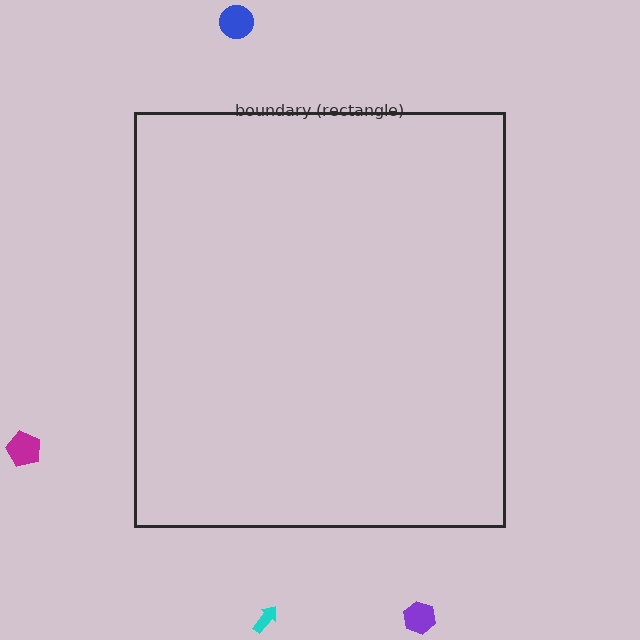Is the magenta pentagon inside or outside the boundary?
Outside.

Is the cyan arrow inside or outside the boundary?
Outside.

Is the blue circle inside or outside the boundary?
Outside.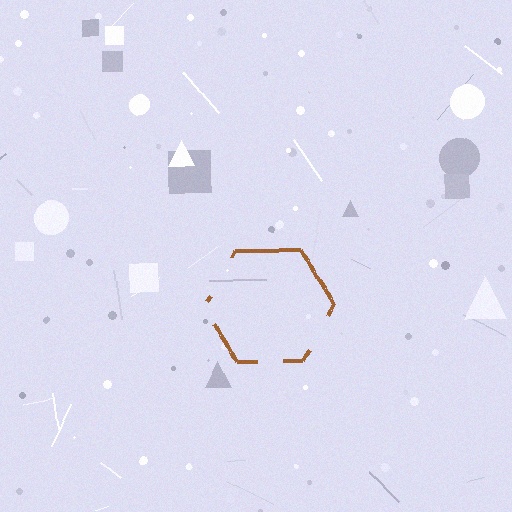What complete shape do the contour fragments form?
The contour fragments form a hexagon.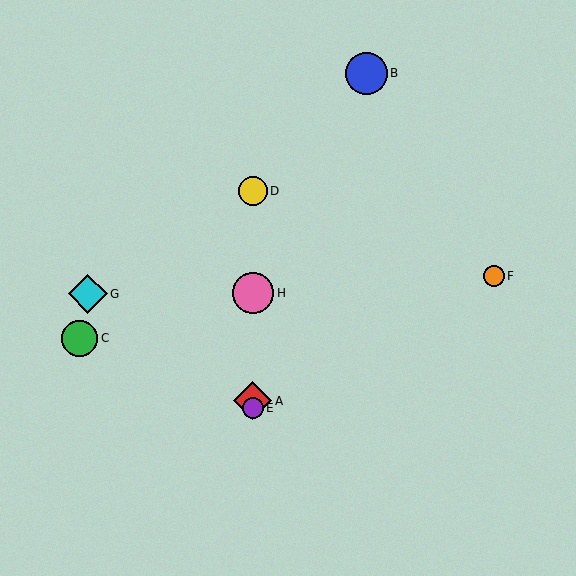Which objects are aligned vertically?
Objects A, D, E, H are aligned vertically.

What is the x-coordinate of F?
Object F is at x≈494.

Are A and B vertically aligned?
No, A is at x≈253 and B is at x≈367.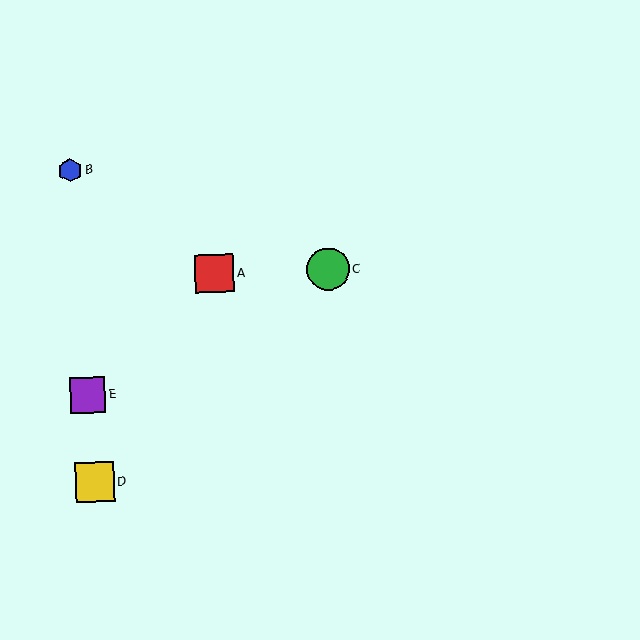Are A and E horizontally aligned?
No, A is at y≈273 and E is at y≈395.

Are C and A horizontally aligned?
Yes, both are at y≈269.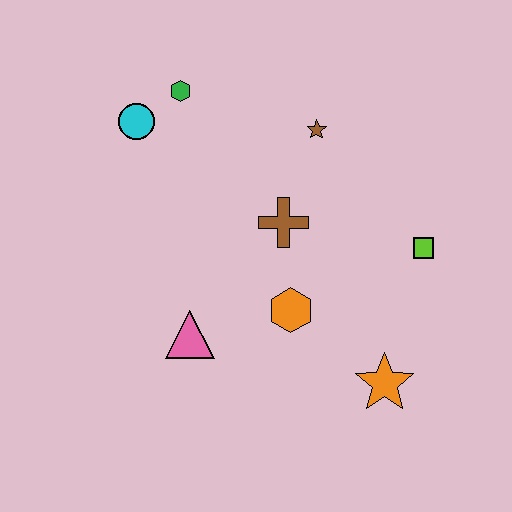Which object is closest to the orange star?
The orange hexagon is closest to the orange star.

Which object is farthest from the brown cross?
The orange star is farthest from the brown cross.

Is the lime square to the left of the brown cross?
No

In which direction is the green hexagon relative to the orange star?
The green hexagon is above the orange star.